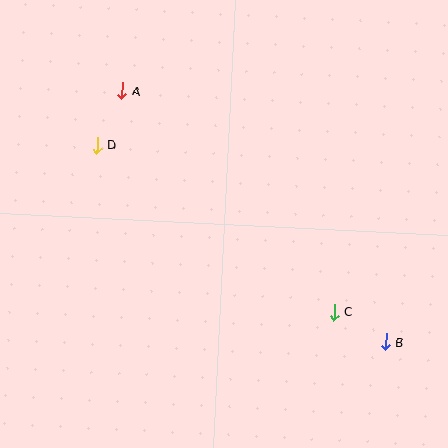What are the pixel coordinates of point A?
Point A is at (122, 90).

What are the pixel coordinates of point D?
Point D is at (97, 145).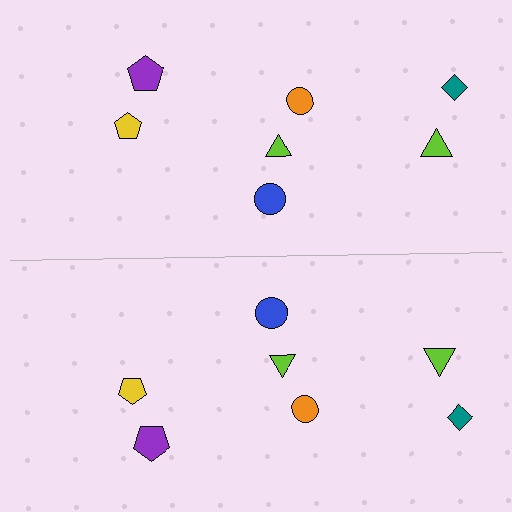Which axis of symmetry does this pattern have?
The pattern has a horizontal axis of symmetry running through the center of the image.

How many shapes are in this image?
There are 14 shapes in this image.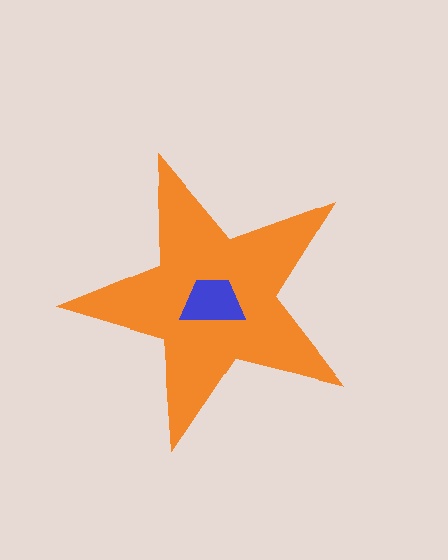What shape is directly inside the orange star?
The blue trapezoid.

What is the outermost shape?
The orange star.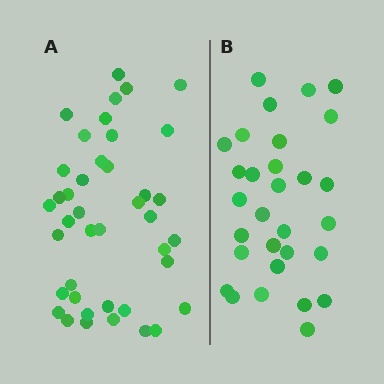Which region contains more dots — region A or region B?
Region A (the left region) has more dots.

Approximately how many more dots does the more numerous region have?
Region A has roughly 12 or so more dots than region B.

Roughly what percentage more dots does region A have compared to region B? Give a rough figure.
About 35% more.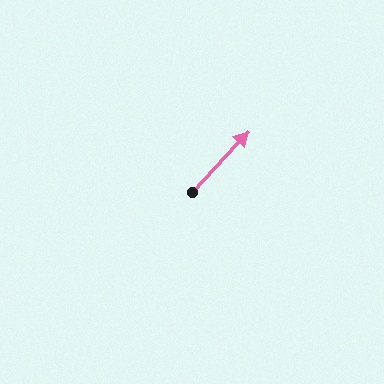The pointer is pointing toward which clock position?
Roughly 1 o'clock.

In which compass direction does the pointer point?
Northeast.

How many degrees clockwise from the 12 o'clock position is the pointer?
Approximately 43 degrees.